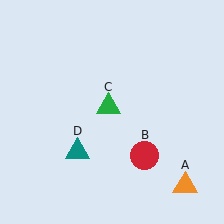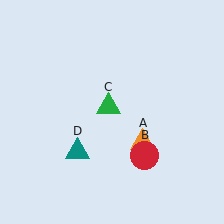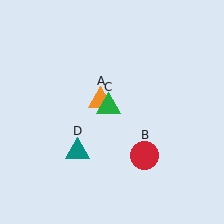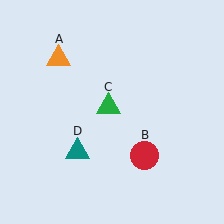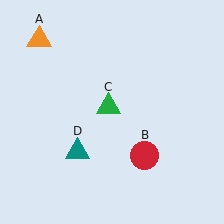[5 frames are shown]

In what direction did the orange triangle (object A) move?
The orange triangle (object A) moved up and to the left.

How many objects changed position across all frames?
1 object changed position: orange triangle (object A).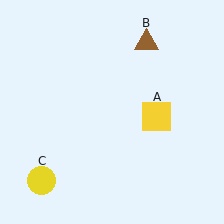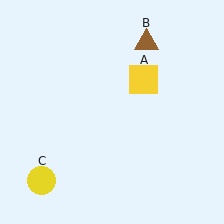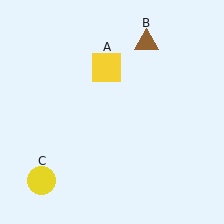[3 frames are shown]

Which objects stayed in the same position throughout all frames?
Brown triangle (object B) and yellow circle (object C) remained stationary.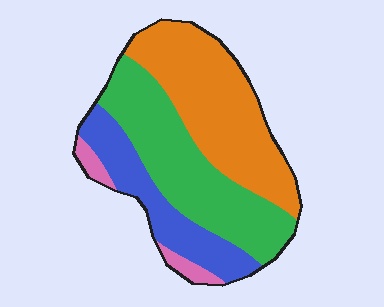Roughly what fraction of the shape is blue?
Blue takes up about one fifth (1/5) of the shape.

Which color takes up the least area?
Pink, at roughly 5%.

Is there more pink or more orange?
Orange.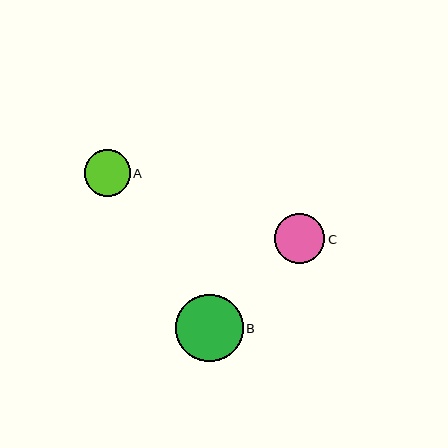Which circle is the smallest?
Circle A is the smallest with a size of approximately 46 pixels.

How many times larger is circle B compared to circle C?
Circle B is approximately 1.3 times the size of circle C.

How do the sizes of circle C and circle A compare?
Circle C and circle A are approximately the same size.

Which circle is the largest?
Circle B is the largest with a size of approximately 68 pixels.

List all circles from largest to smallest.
From largest to smallest: B, C, A.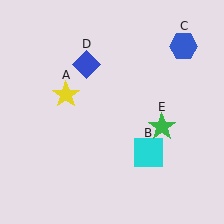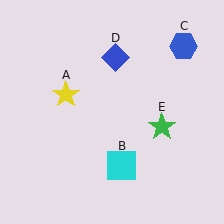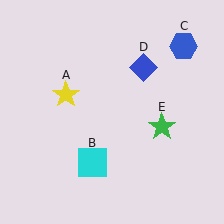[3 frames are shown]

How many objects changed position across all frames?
2 objects changed position: cyan square (object B), blue diamond (object D).